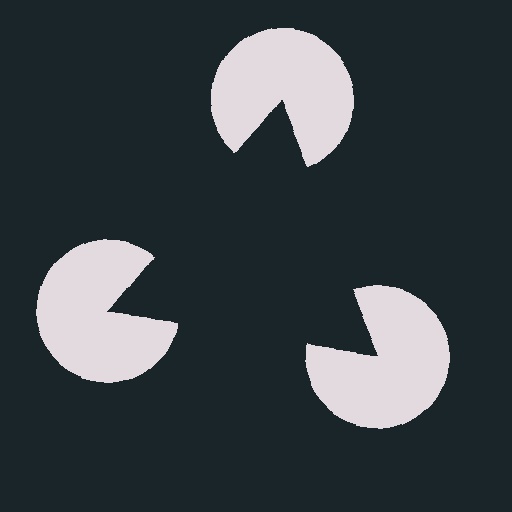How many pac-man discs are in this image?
There are 3 — one at each vertex of the illusory triangle.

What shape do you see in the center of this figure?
An illusory triangle — its edges are inferred from the aligned wedge cuts in the pac-man discs, not physically drawn.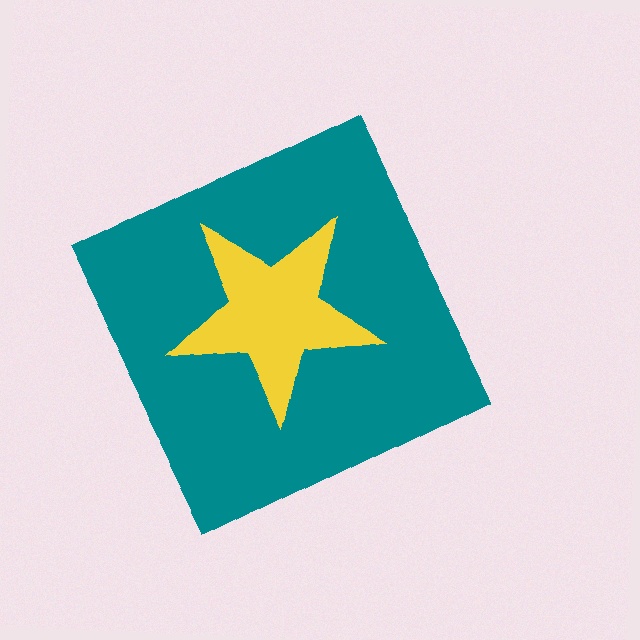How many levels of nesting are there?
2.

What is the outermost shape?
The teal diamond.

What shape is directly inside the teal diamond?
The yellow star.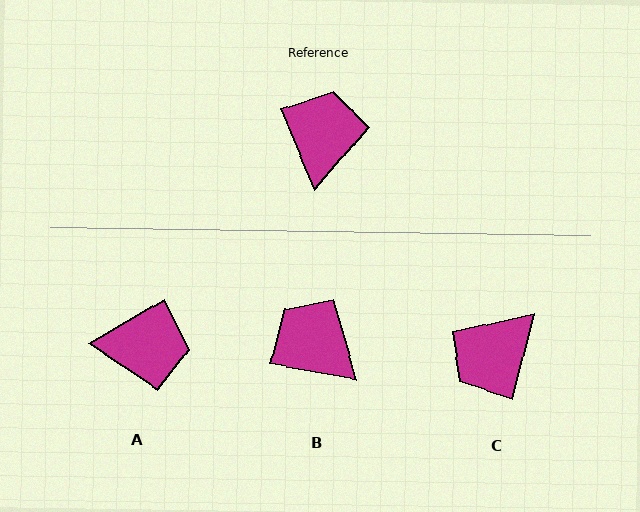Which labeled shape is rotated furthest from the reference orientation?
C, about 143 degrees away.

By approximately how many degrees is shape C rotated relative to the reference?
Approximately 143 degrees counter-clockwise.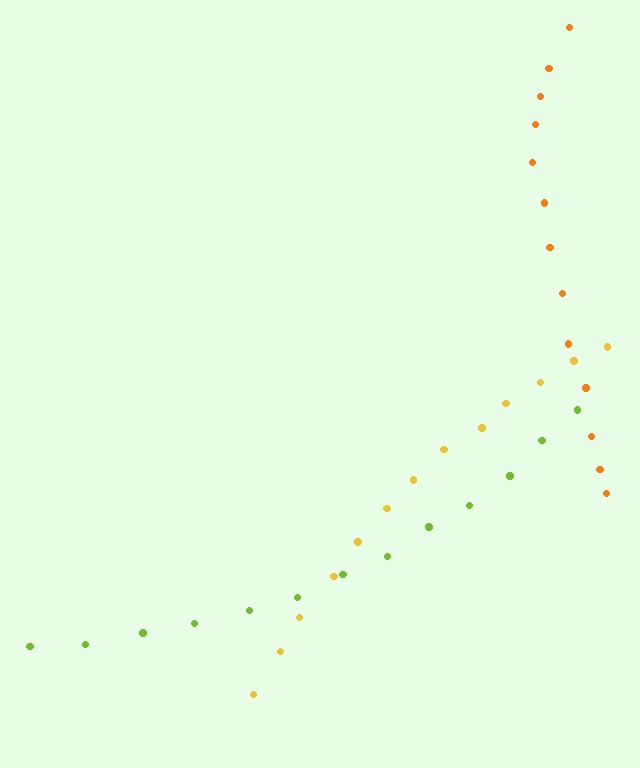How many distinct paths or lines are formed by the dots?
There are 3 distinct paths.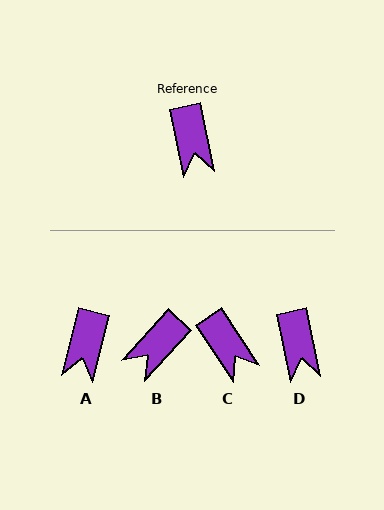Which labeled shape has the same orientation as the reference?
D.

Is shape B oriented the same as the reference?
No, it is off by about 54 degrees.